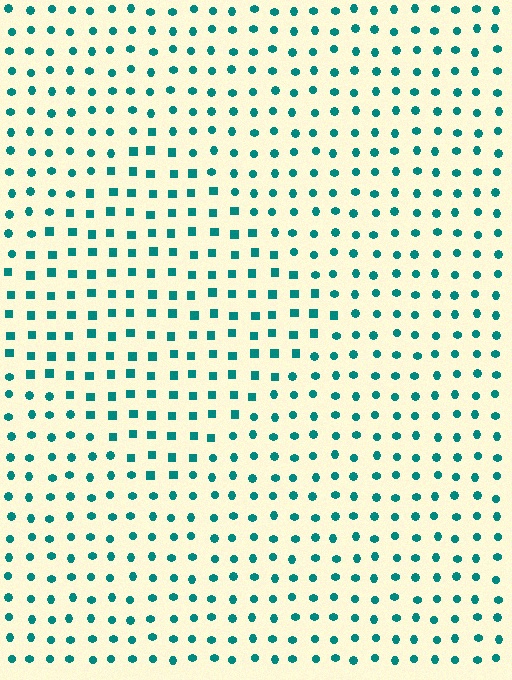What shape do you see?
I see a diamond.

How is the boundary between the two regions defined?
The boundary is defined by a change in element shape: squares inside vs. circles outside. All elements share the same color and spacing.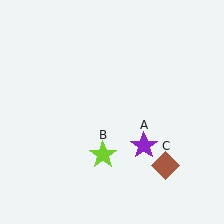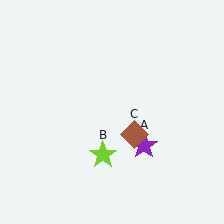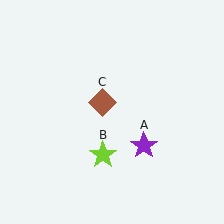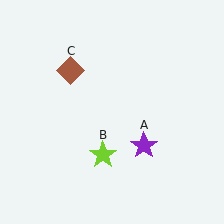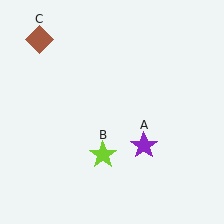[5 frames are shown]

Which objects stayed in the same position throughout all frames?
Purple star (object A) and lime star (object B) remained stationary.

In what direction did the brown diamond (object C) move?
The brown diamond (object C) moved up and to the left.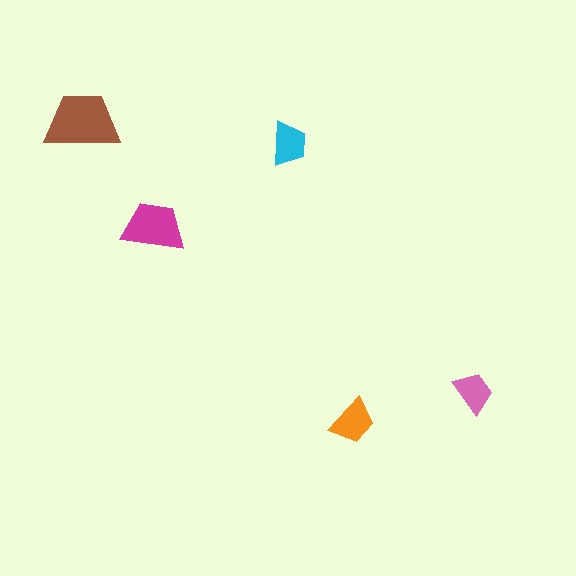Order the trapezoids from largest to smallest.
the brown one, the magenta one, the orange one, the cyan one, the pink one.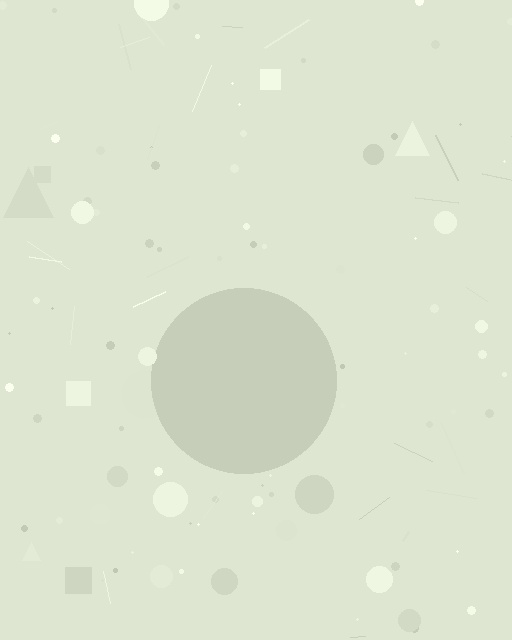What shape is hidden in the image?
A circle is hidden in the image.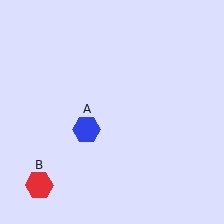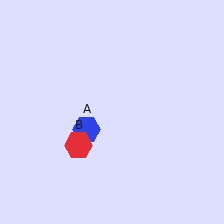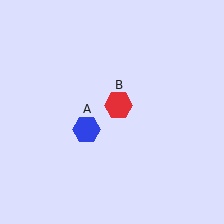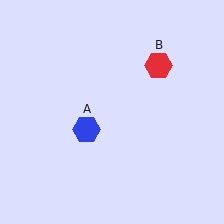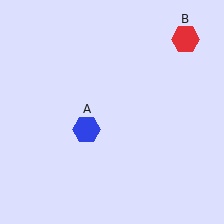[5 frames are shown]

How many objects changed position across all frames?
1 object changed position: red hexagon (object B).